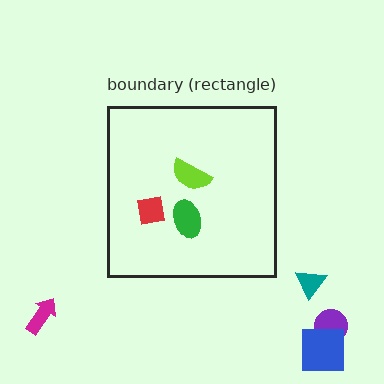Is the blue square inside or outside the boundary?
Outside.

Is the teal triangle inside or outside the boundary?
Outside.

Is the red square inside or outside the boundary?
Inside.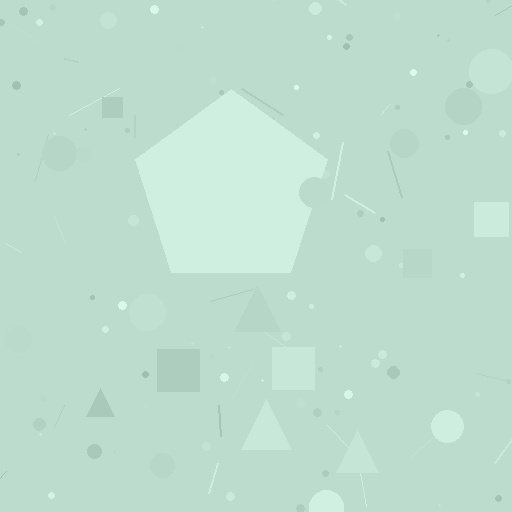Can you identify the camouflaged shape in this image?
The camouflaged shape is a pentagon.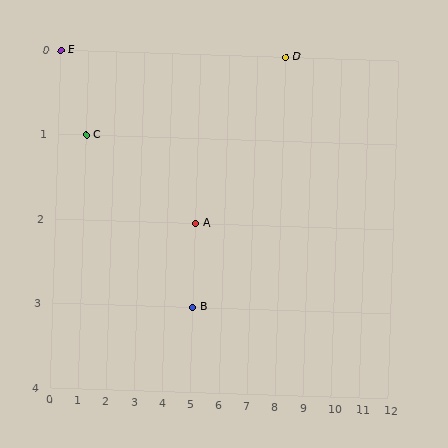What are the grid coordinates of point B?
Point B is at grid coordinates (5, 3).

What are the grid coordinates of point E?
Point E is at grid coordinates (0, 0).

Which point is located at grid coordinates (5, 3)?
Point B is at (5, 3).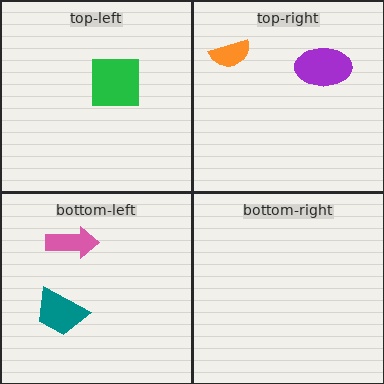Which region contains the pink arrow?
The bottom-left region.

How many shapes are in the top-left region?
1.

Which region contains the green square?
The top-left region.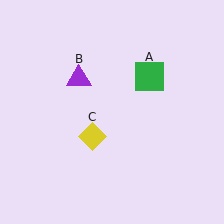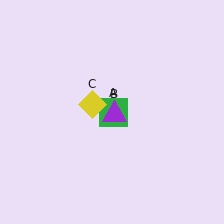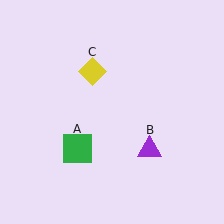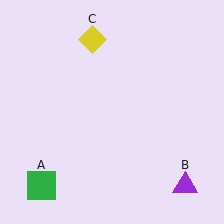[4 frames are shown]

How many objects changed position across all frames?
3 objects changed position: green square (object A), purple triangle (object B), yellow diamond (object C).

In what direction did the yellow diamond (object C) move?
The yellow diamond (object C) moved up.